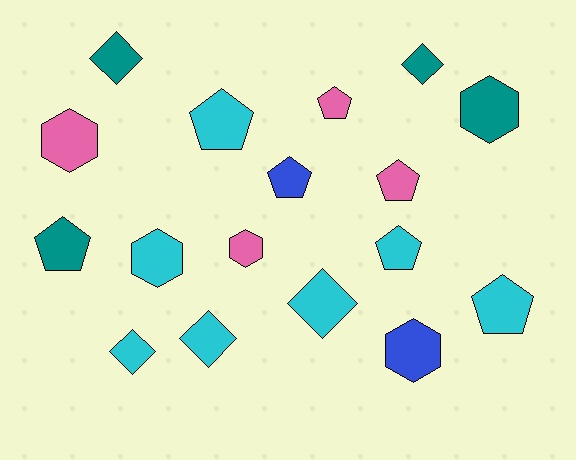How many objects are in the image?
There are 17 objects.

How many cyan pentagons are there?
There are 3 cyan pentagons.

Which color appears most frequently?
Cyan, with 7 objects.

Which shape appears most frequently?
Pentagon, with 7 objects.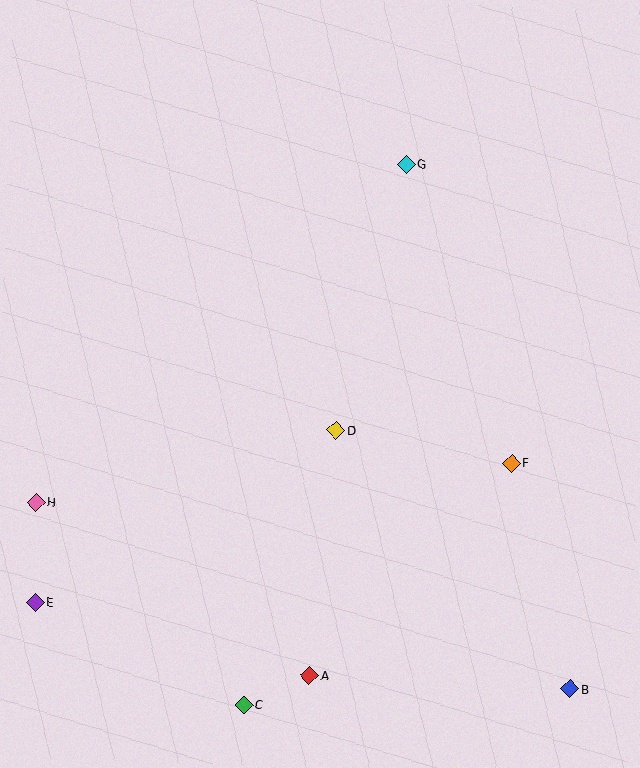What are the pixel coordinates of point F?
Point F is at (512, 463).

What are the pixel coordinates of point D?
Point D is at (336, 431).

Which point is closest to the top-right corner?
Point G is closest to the top-right corner.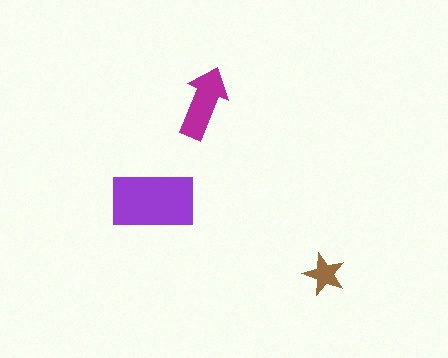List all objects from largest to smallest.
The purple rectangle, the magenta arrow, the brown star.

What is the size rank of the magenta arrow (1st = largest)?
2nd.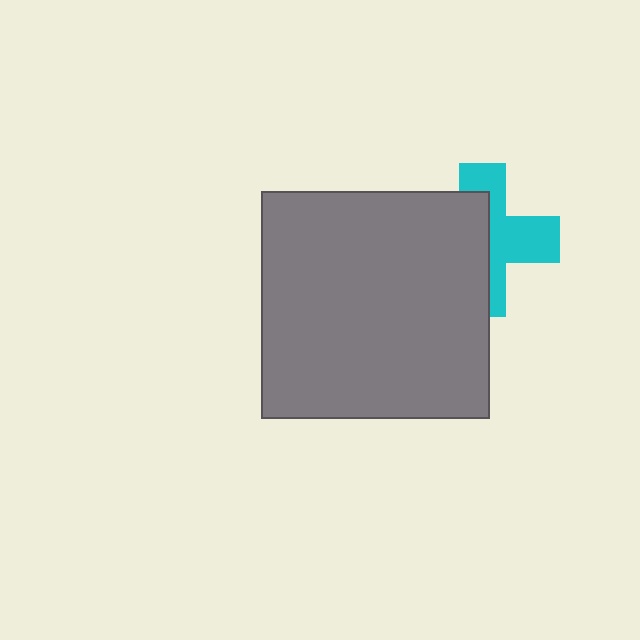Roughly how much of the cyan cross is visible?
About half of it is visible (roughly 48%).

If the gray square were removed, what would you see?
You would see the complete cyan cross.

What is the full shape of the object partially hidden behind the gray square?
The partially hidden object is a cyan cross.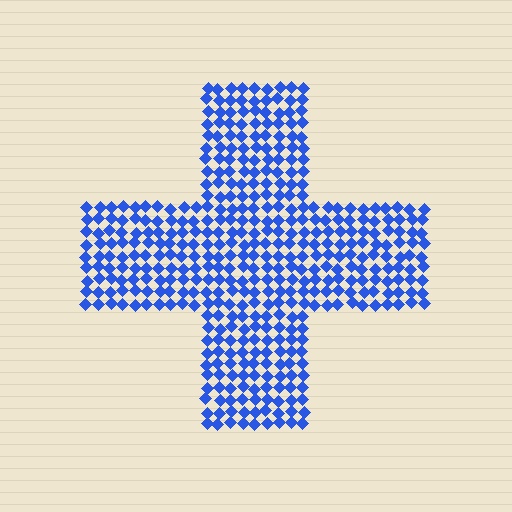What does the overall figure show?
The overall figure shows a cross.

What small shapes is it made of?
It is made of small diamonds.